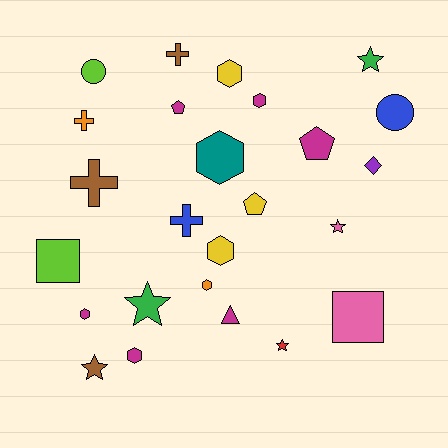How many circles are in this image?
There are 2 circles.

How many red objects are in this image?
There is 1 red object.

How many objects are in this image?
There are 25 objects.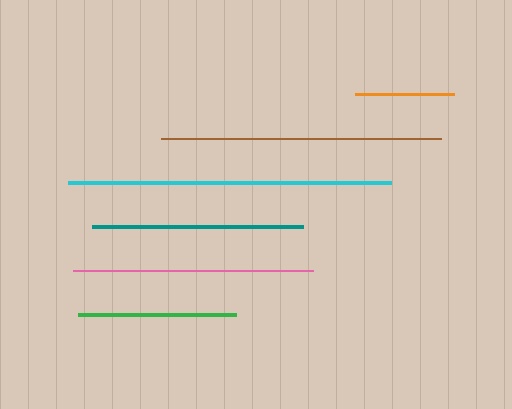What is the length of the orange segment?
The orange segment is approximately 99 pixels long.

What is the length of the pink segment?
The pink segment is approximately 240 pixels long.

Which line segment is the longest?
The cyan line is the longest at approximately 323 pixels.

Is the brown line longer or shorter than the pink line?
The brown line is longer than the pink line.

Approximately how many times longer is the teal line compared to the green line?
The teal line is approximately 1.3 times the length of the green line.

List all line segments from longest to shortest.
From longest to shortest: cyan, brown, pink, teal, green, orange.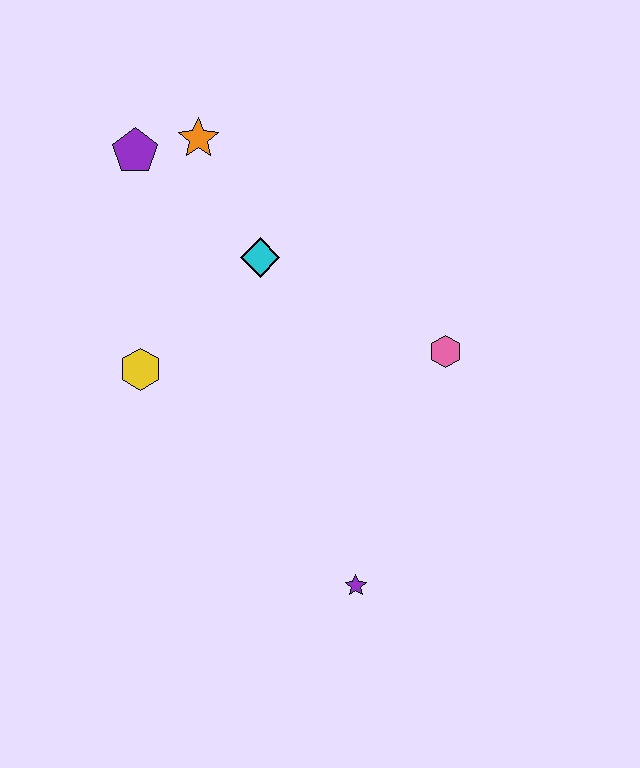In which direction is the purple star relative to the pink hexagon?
The purple star is below the pink hexagon.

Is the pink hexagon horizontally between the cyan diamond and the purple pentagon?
No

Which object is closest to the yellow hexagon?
The cyan diamond is closest to the yellow hexagon.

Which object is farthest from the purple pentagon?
The purple star is farthest from the purple pentagon.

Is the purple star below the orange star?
Yes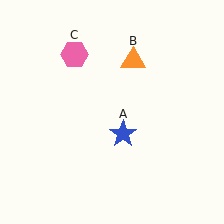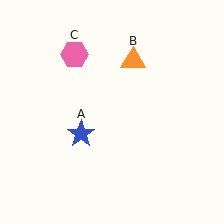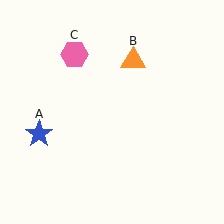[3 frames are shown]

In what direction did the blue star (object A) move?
The blue star (object A) moved left.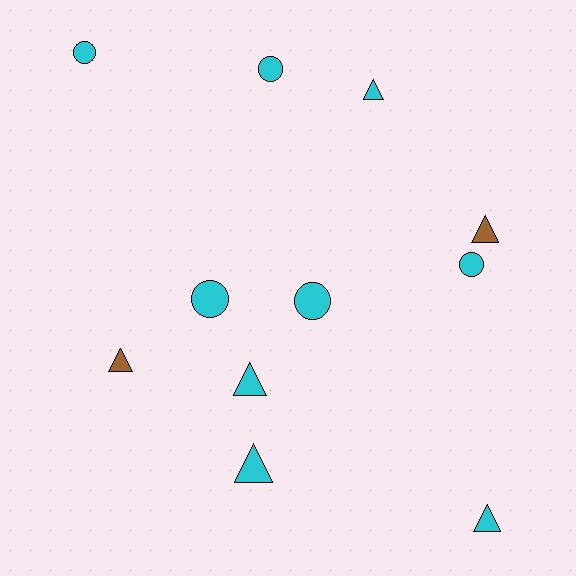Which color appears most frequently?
Cyan, with 9 objects.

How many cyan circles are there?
There are 5 cyan circles.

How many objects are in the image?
There are 11 objects.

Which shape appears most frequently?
Triangle, with 6 objects.